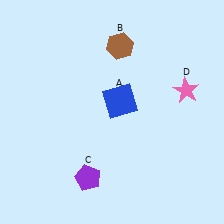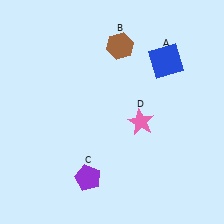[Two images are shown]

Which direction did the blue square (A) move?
The blue square (A) moved right.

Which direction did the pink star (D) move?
The pink star (D) moved left.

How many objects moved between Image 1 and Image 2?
2 objects moved between the two images.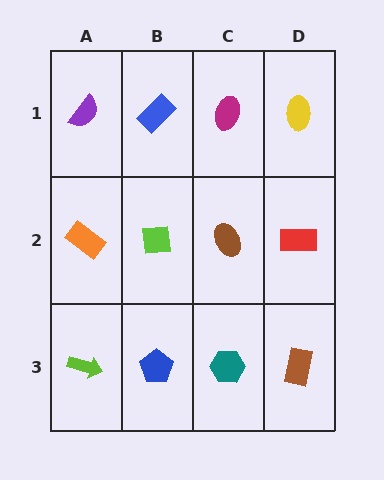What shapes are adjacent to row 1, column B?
A lime square (row 2, column B), a purple semicircle (row 1, column A), a magenta ellipse (row 1, column C).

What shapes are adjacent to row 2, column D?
A yellow ellipse (row 1, column D), a brown rectangle (row 3, column D), a brown ellipse (row 2, column C).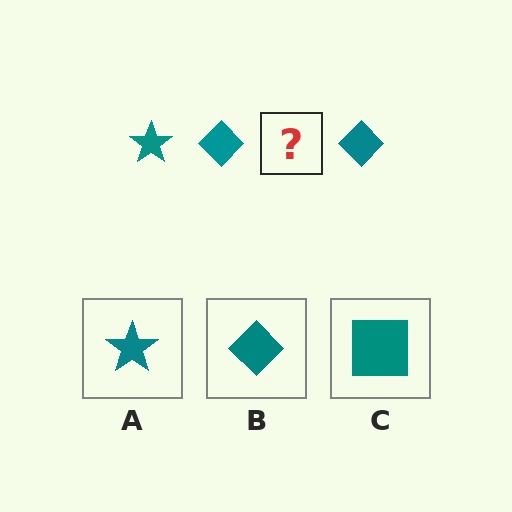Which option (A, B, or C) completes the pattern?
A.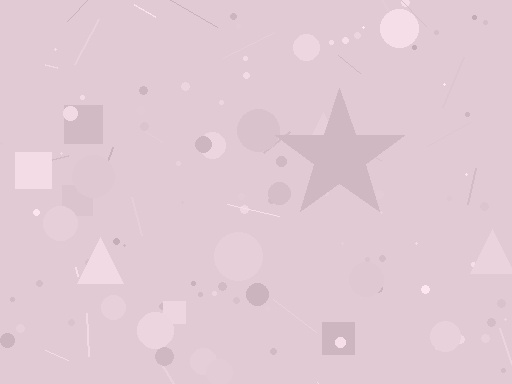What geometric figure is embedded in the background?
A star is embedded in the background.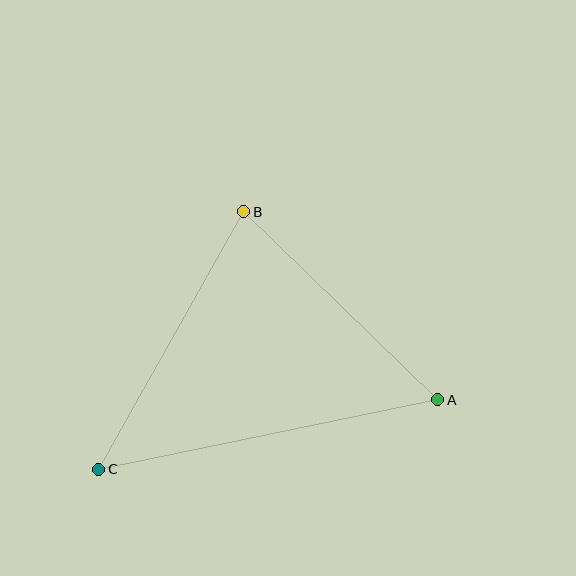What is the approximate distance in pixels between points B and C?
The distance between B and C is approximately 295 pixels.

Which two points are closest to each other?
Points A and B are closest to each other.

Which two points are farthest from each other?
Points A and C are farthest from each other.